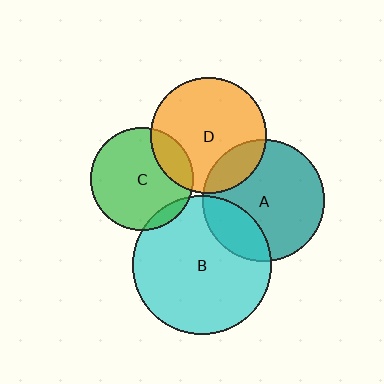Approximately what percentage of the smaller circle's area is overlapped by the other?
Approximately 10%.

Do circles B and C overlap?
Yes.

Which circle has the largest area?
Circle B (cyan).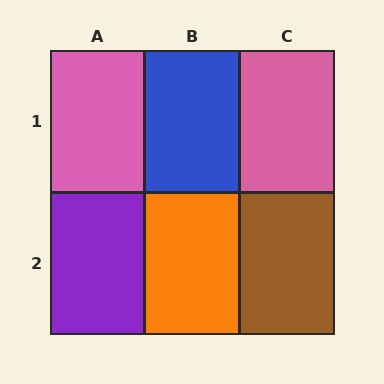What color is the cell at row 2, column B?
Orange.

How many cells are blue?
1 cell is blue.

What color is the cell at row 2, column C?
Brown.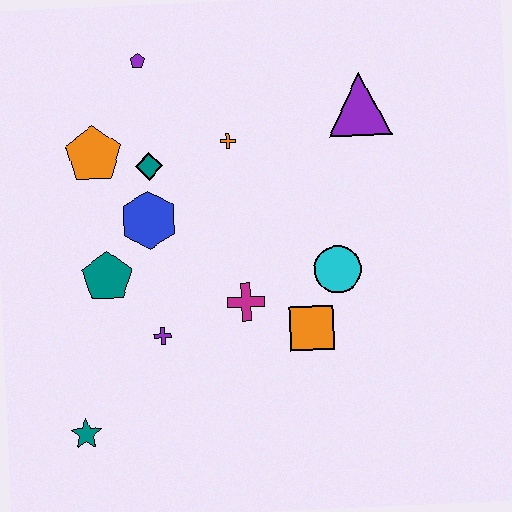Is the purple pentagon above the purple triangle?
Yes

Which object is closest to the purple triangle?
The orange cross is closest to the purple triangle.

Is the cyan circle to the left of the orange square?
No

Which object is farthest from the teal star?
The purple triangle is farthest from the teal star.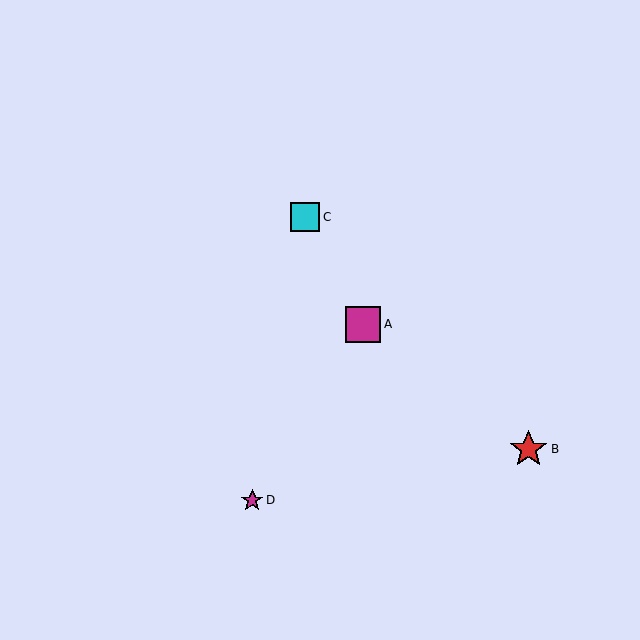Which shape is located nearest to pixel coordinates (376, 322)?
The magenta square (labeled A) at (363, 324) is nearest to that location.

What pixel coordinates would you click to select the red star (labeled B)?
Click at (529, 449) to select the red star B.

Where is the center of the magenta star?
The center of the magenta star is at (252, 500).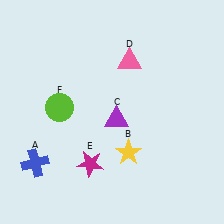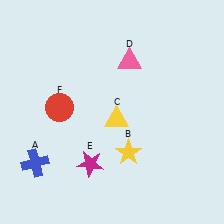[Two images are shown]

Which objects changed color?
C changed from purple to yellow. F changed from lime to red.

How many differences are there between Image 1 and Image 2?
There are 2 differences between the two images.